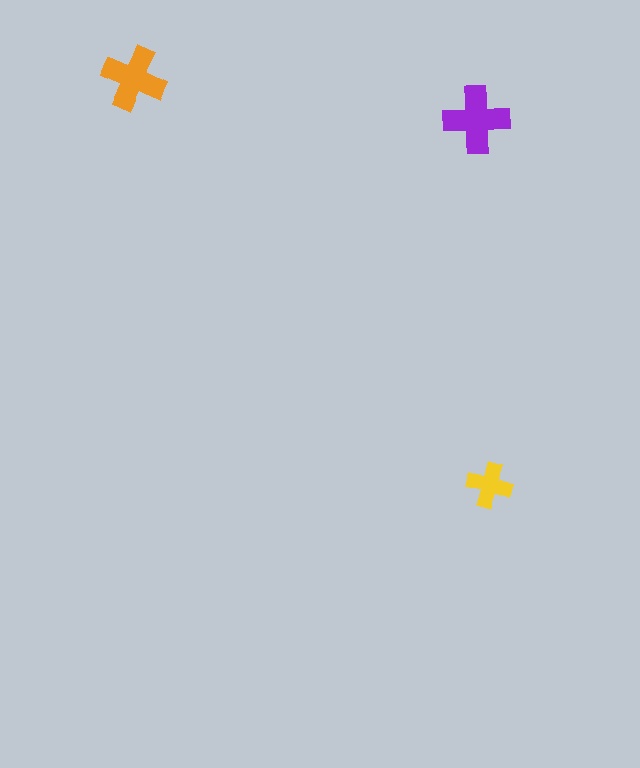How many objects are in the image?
There are 3 objects in the image.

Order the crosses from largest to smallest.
the purple one, the orange one, the yellow one.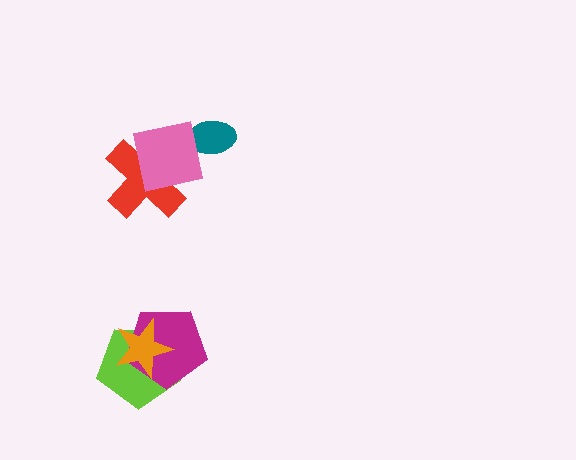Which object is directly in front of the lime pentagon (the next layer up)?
The magenta pentagon is directly in front of the lime pentagon.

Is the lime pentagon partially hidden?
Yes, it is partially covered by another shape.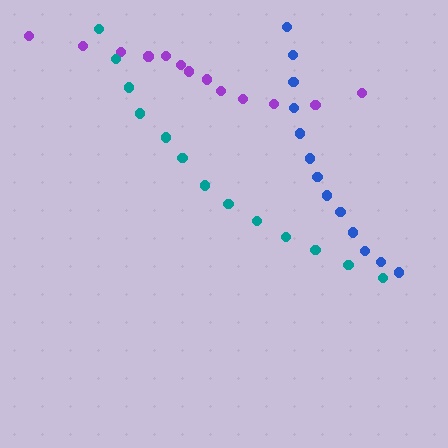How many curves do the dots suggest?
There are 3 distinct paths.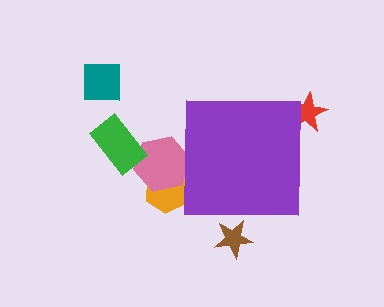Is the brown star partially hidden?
Yes, the brown star is partially hidden behind the purple square.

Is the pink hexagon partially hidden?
Yes, the pink hexagon is partially hidden behind the purple square.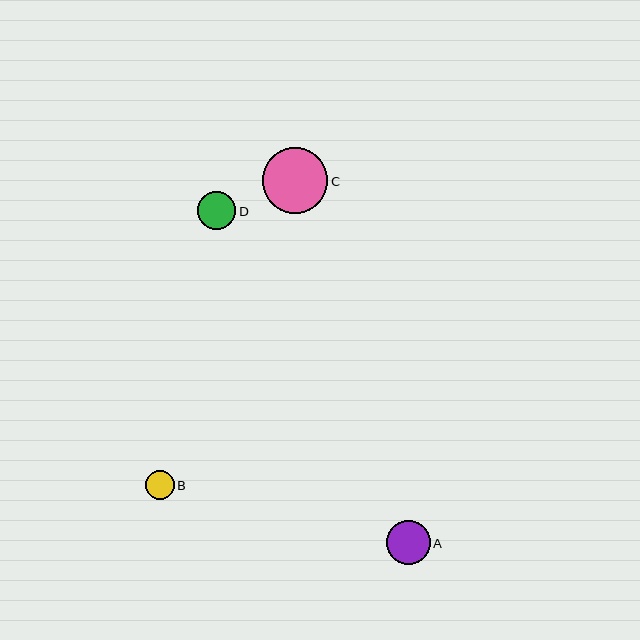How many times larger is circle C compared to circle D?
Circle C is approximately 1.7 times the size of circle D.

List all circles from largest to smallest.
From largest to smallest: C, A, D, B.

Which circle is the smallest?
Circle B is the smallest with a size of approximately 29 pixels.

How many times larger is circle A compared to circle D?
Circle A is approximately 1.1 times the size of circle D.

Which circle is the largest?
Circle C is the largest with a size of approximately 65 pixels.